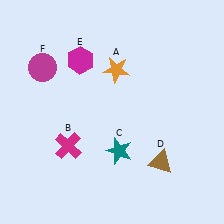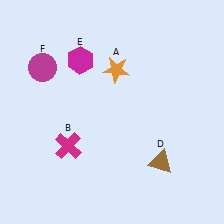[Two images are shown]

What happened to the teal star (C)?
The teal star (C) was removed in Image 2. It was in the bottom-right area of Image 1.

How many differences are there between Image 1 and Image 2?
There is 1 difference between the two images.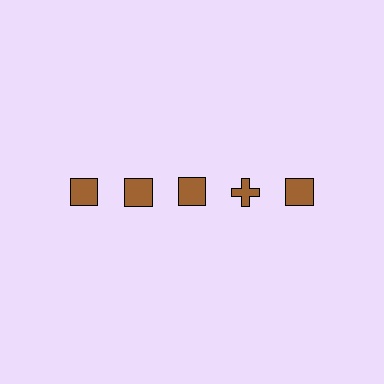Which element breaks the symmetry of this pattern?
The brown cross in the top row, second from right column breaks the symmetry. All other shapes are brown squares.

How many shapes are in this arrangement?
There are 5 shapes arranged in a grid pattern.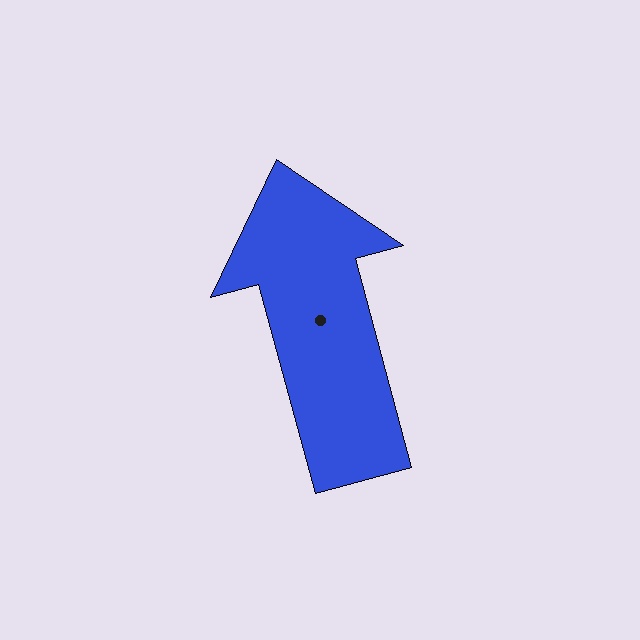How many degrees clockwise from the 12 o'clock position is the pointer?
Approximately 345 degrees.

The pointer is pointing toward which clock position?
Roughly 11 o'clock.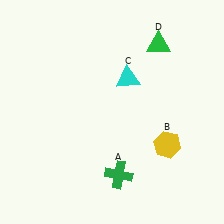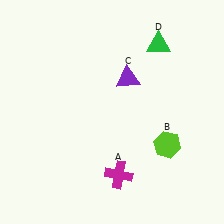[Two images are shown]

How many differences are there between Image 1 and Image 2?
There are 3 differences between the two images.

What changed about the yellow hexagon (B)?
In Image 1, B is yellow. In Image 2, it changed to lime.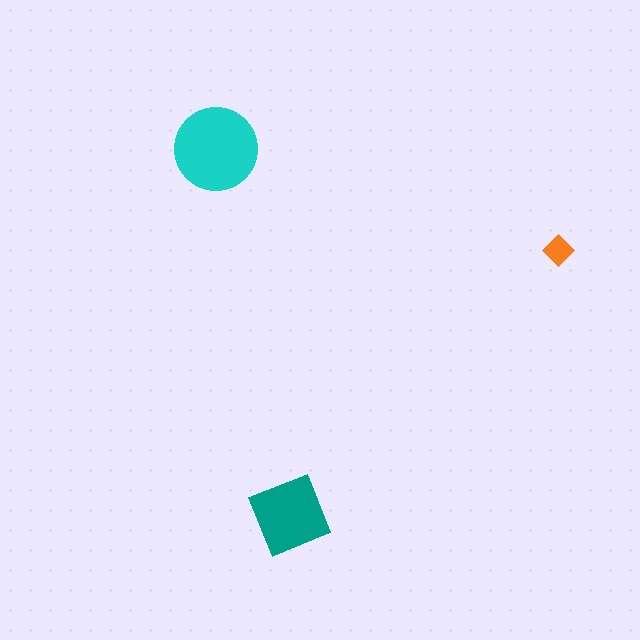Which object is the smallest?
The orange diamond.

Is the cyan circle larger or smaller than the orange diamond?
Larger.